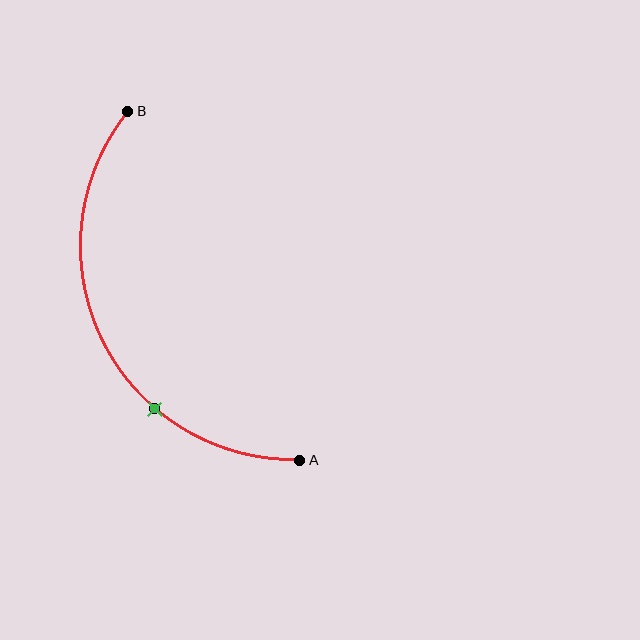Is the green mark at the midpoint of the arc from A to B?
No. The green mark lies on the arc but is closer to endpoint A. The arc midpoint would be at the point on the curve equidistant along the arc from both A and B.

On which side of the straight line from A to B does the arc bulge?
The arc bulges to the left of the straight line connecting A and B.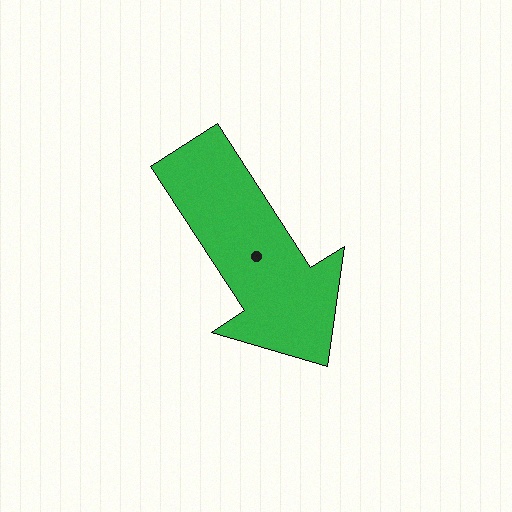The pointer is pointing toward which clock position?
Roughly 5 o'clock.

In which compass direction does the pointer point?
Southeast.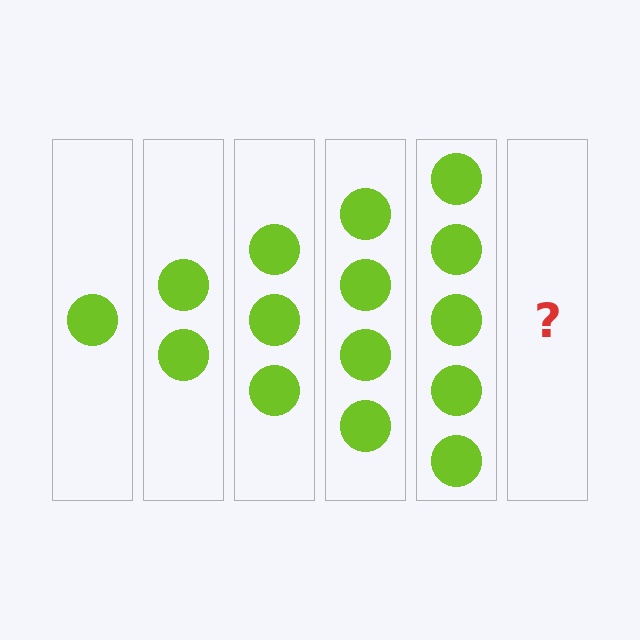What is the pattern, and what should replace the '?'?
The pattern is that each step adds one more circle. The '?' should be 6 circles.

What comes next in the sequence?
The next element should be 6 circles.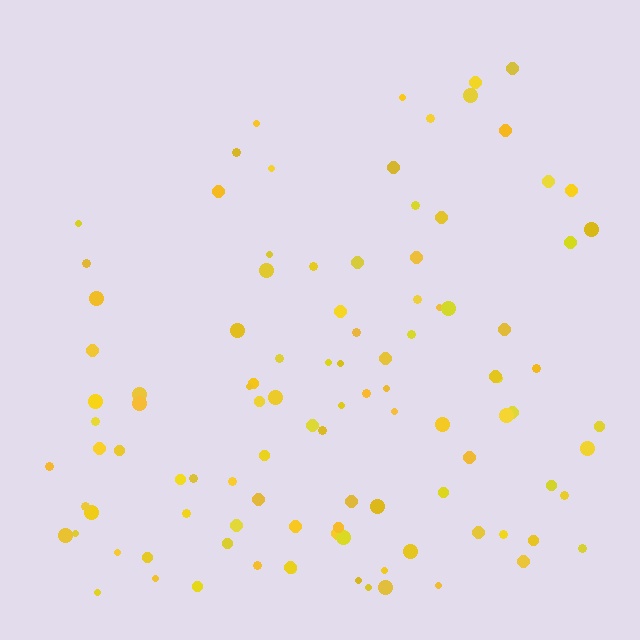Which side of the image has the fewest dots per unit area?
The top.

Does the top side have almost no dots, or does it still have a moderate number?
Still a moderate number, just noticeably fewer than the bottom.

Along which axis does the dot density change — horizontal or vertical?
Vertical.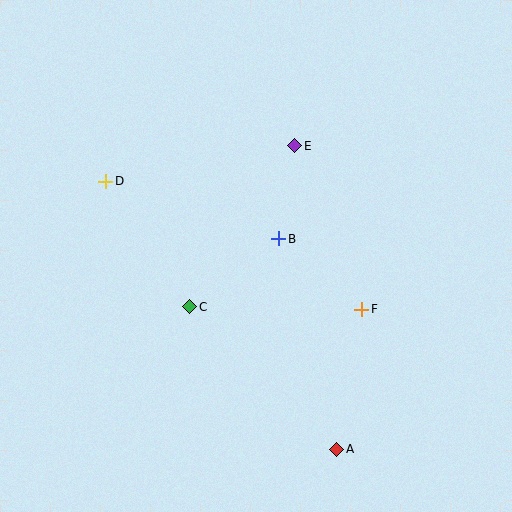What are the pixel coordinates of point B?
Point B is at (279, 239).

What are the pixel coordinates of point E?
Point E is at (295, 146).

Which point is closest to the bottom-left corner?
Point C is closest to the bottom-left corner.